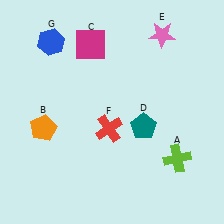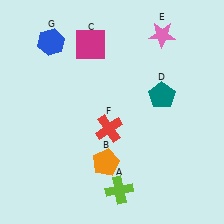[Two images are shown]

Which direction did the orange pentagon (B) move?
The orange pentagon (B) moved right.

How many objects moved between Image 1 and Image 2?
3 objects moved between the two images.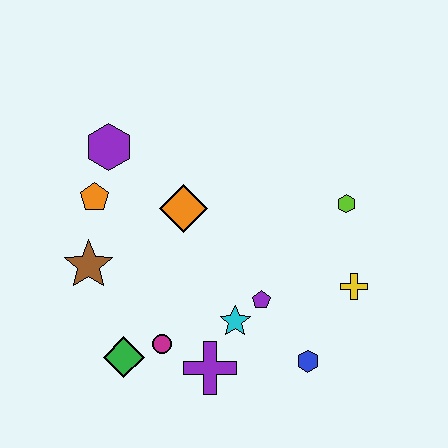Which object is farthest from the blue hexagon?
The purple hexagon is farthest from the blue hexagon.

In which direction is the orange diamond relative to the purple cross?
The orange diamond is above the purple cross.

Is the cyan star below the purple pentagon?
Yes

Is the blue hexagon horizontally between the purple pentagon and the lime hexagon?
Yes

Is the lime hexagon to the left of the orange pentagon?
No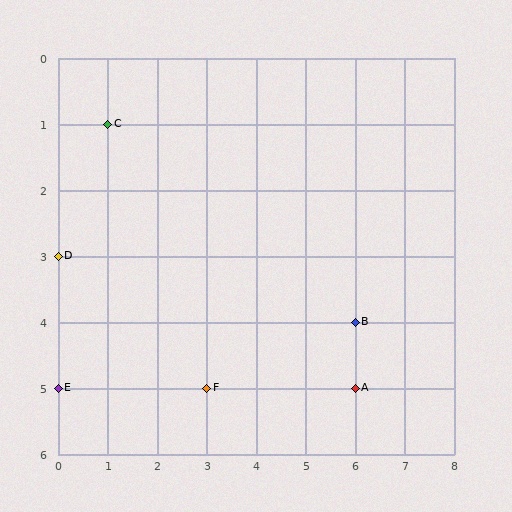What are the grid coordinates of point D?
Point D is at grid coordinates (0, 3).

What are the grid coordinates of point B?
Point B is at grid coordinates (6, 4).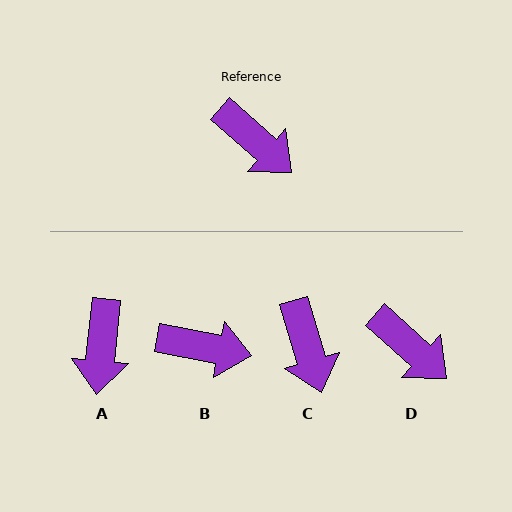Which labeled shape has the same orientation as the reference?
D.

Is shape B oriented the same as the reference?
No, it is off by about 31 degrees.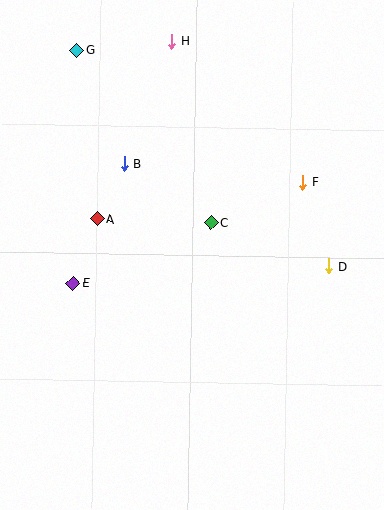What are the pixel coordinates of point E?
Point E is at (73, 283).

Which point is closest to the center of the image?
Point C at (211, 222) is closest to the center.